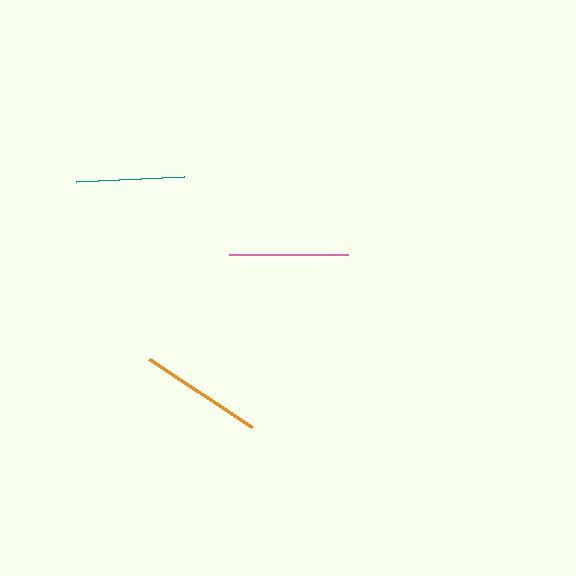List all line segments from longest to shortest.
From longest to shortest: orange, pink, teal.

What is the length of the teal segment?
The teal segment is approximately 108 pixels long.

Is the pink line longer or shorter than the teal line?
The pink line is longer than the teal line.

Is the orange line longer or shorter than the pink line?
The orange line is longer than the pink line.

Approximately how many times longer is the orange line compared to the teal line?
The orange line is approximately 1.1 times the length of the teal line.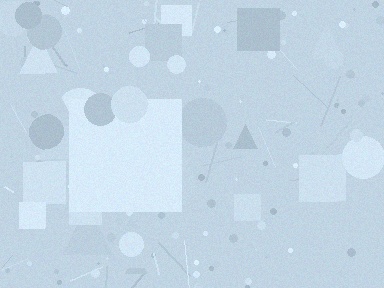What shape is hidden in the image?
A square is hidden in the image.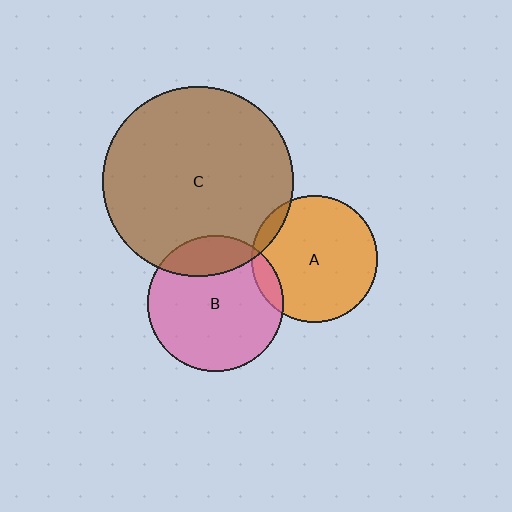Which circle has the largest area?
Circle C (brown).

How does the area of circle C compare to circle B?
Approximately 2.0 times.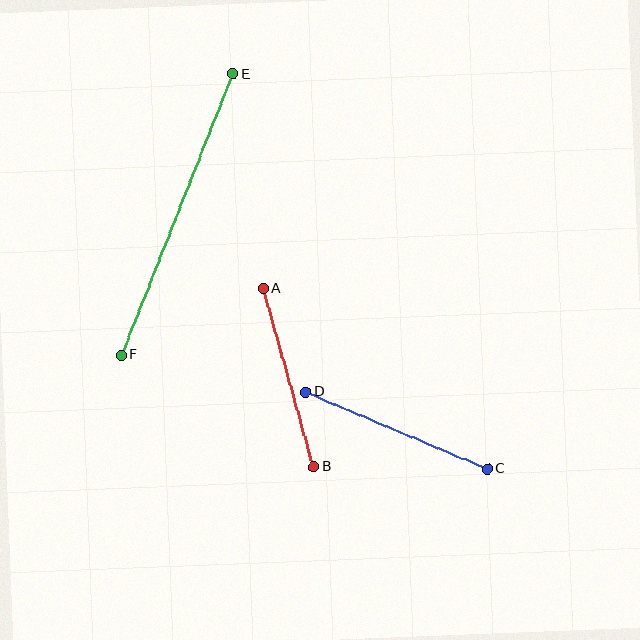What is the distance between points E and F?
The distance is approximately 303 pixels.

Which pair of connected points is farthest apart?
Points E and F are farthest apart.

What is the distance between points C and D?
The distance is approximately 198 pixels.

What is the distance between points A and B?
The distance is approximately 185 pixels.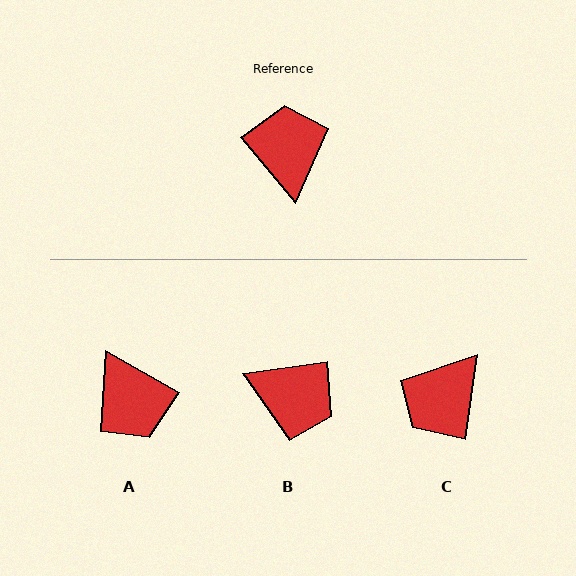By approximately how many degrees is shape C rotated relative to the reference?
Approximately 132 degrees counter-clockwise.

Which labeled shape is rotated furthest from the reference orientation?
A, about 160 degrees away.